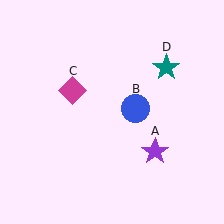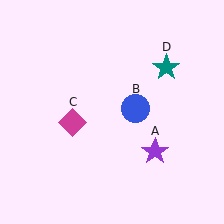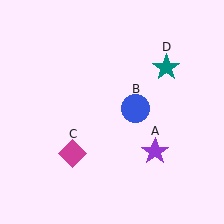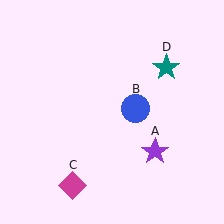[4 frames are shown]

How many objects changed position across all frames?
1 object changed position: magenta diamond (object C).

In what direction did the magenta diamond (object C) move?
The magenta diamond (object C) moved down.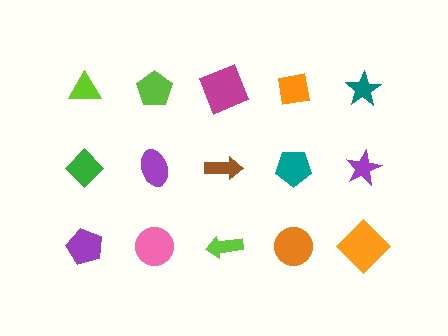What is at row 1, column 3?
A magenta square.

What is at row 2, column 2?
A purple ellipse.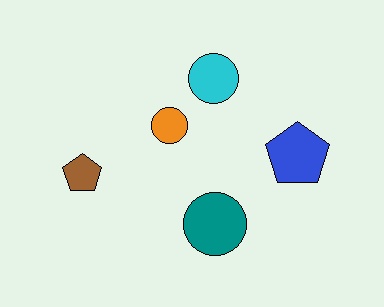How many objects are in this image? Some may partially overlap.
There are 5 objects.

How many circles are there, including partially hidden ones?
There are 3 circles.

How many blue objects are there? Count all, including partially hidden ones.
There is 1 blue object.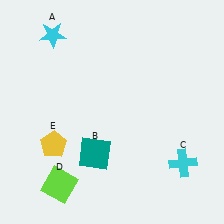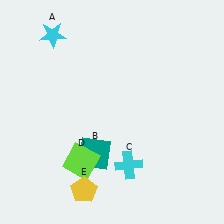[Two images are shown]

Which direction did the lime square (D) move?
The lime square (D) moved up.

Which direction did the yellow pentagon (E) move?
The yellow pentagon (E) moved down.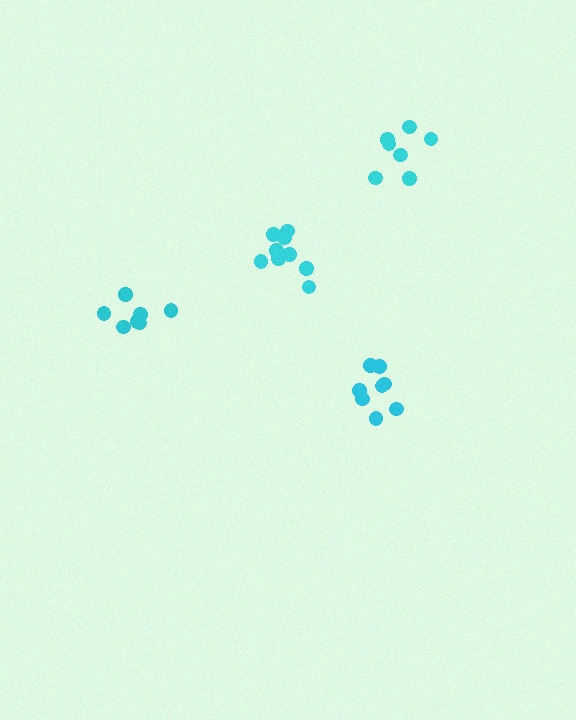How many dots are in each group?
Group 1: 7 dots, Group 2: 7 dots, Group 3: 9 dots, Group 4: 8 dots (31 total).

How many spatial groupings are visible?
There are 4 spatial groupings.